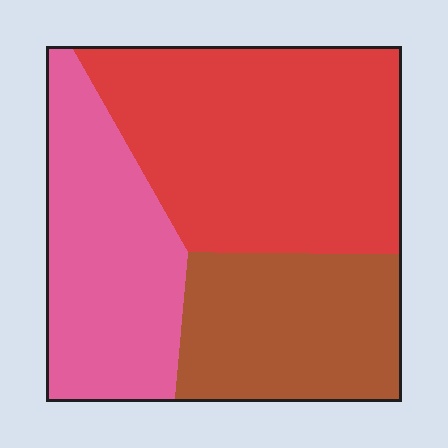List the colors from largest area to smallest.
From largest to smallest: red, pink, brown.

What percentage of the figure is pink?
Pink covers around 30% of the figure.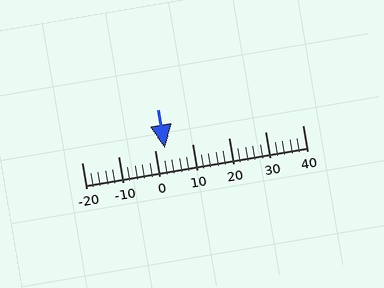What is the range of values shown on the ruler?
The ruler shows values from -20 to 40.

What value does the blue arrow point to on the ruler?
The blue arrow points to approximately 3.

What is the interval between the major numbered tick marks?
The major tick marks are spaced 10 units apart.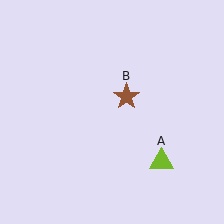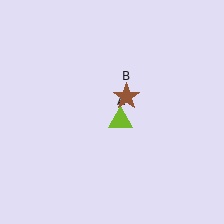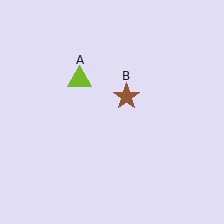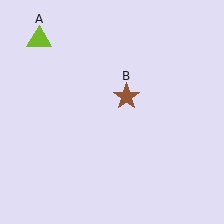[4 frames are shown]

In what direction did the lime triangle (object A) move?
The lime triangle (object A) moved up and to the left.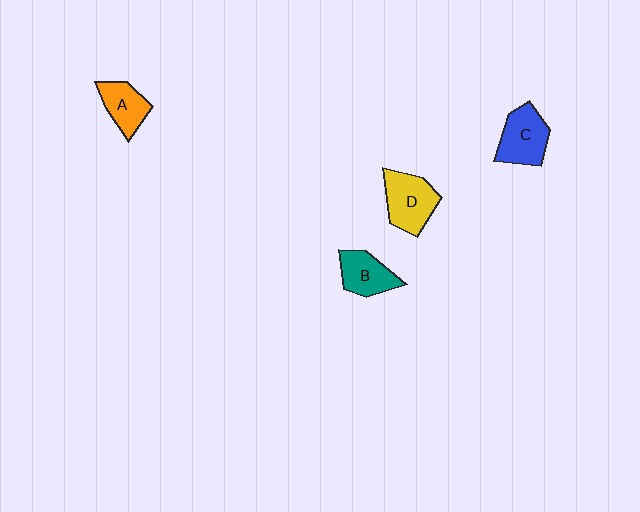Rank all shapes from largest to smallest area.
From largest to smallest: D (yellow), C (blue), B (teal), A (orange).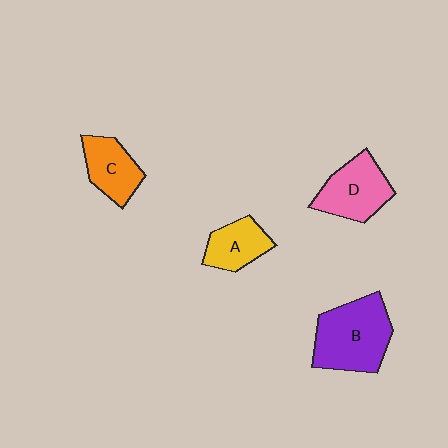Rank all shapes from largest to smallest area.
From largest to smallest: B (purple), D (pink), C (orange), A (yellow).